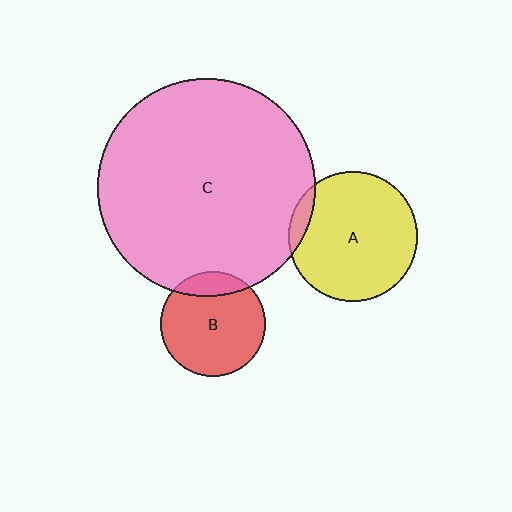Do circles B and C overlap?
Yes.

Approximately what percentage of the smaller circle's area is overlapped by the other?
Approximately 15%.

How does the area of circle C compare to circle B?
Approximately 4.3 times.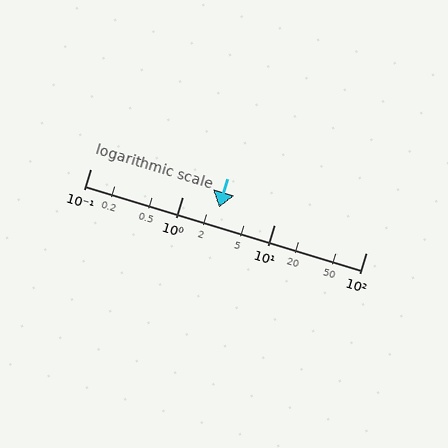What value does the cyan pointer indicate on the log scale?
The pointer indicates approximately 2.5.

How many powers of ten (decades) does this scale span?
The scale spans 3 decades, from 0.1 to 100.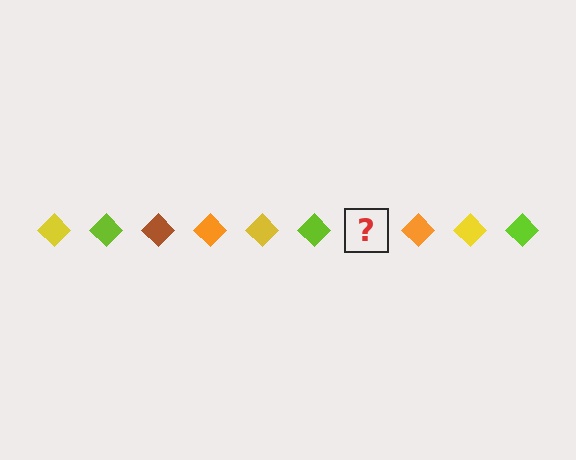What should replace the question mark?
The question mark should be replaced with a brown diamond.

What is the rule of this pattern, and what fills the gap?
The rule is that the pattern cycles through yellow, lime, brown, orange diamonds. The gap should be filled with a brown diamond.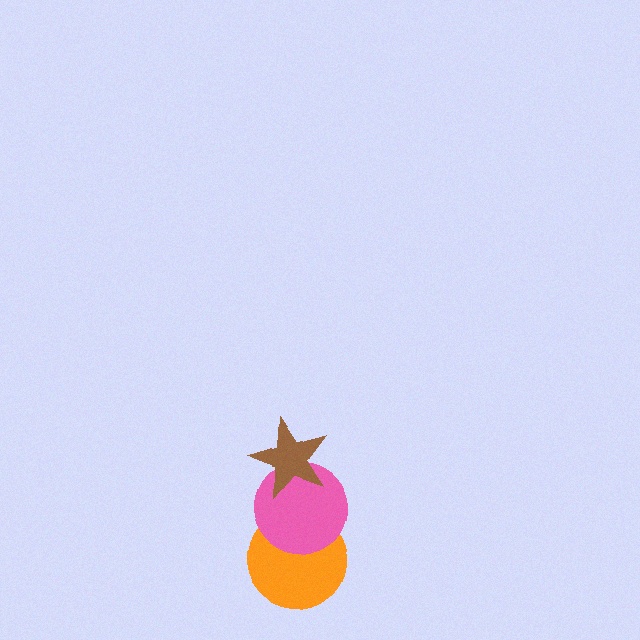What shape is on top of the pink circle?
The brown star is on top of the pink circle.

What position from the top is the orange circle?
The orange circle is 3rd from the top.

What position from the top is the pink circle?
The pink circle is 2nd from the top.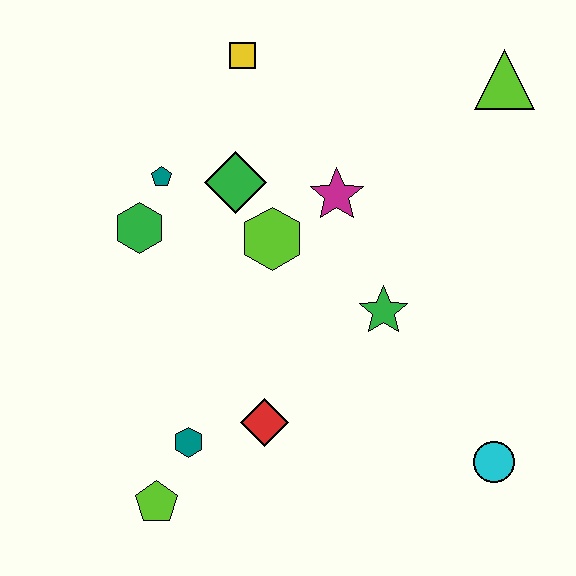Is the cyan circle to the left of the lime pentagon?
No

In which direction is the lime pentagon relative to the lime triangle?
The lime pentagon is below the lime triangle.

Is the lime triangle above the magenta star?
Yes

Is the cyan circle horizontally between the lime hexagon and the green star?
No